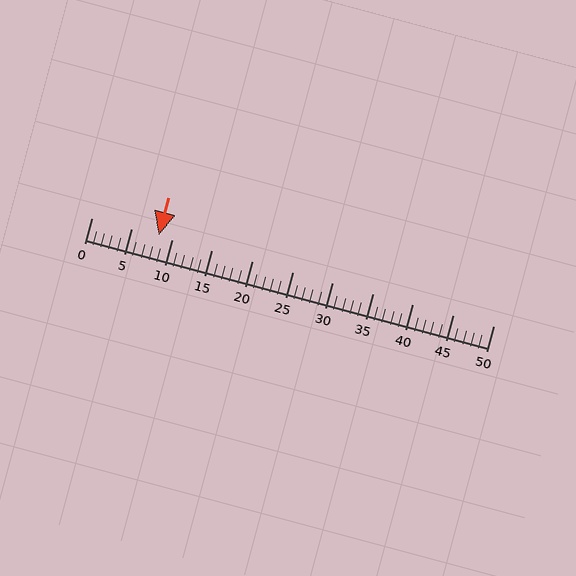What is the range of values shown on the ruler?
The ruler shows values from 0 to 50.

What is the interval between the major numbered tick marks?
The major tick marks are spaced 5 units apart.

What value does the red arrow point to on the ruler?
The red arrow points to approximately 8.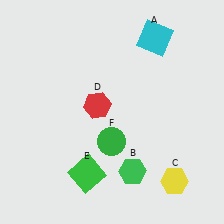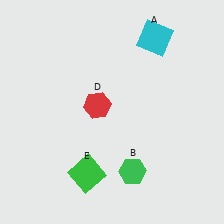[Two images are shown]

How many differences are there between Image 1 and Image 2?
There are 2 differences between the two images.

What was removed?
The green circle (F), the yellow hexagon (C) were removed in Image 2.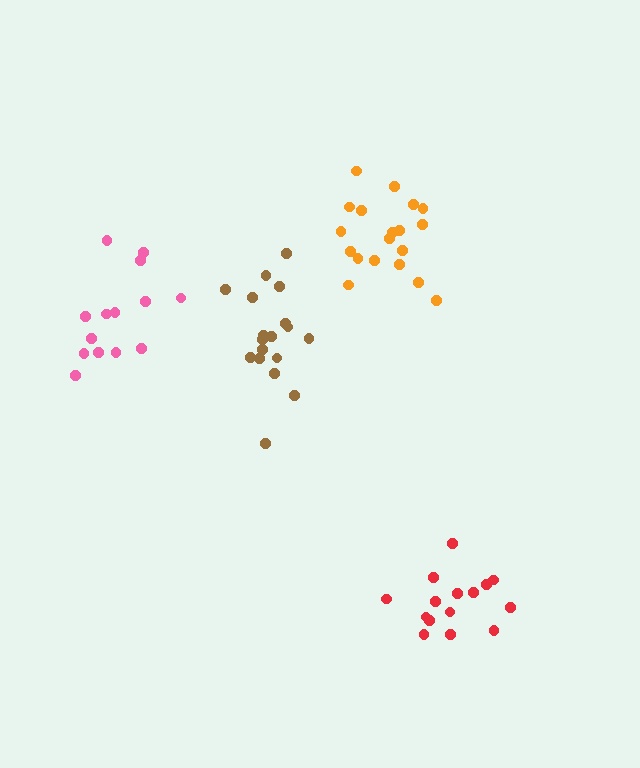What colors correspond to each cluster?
The clusters are colored: brown, red, pink, orange.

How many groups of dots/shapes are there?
There are 4 groups.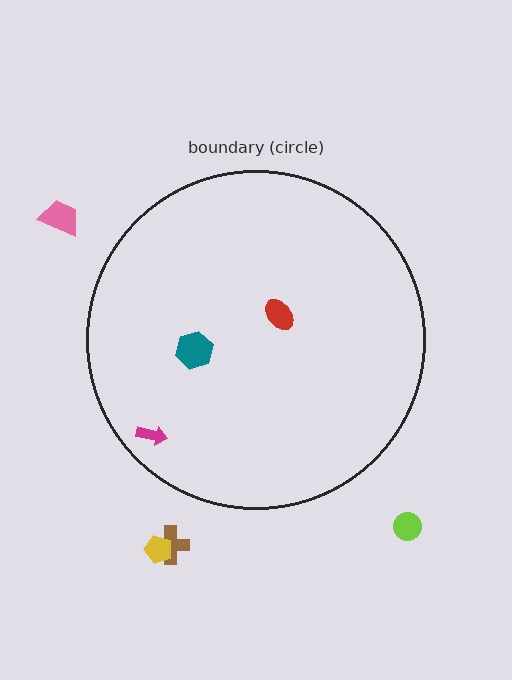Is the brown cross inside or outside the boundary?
Outside.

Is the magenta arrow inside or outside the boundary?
Inside.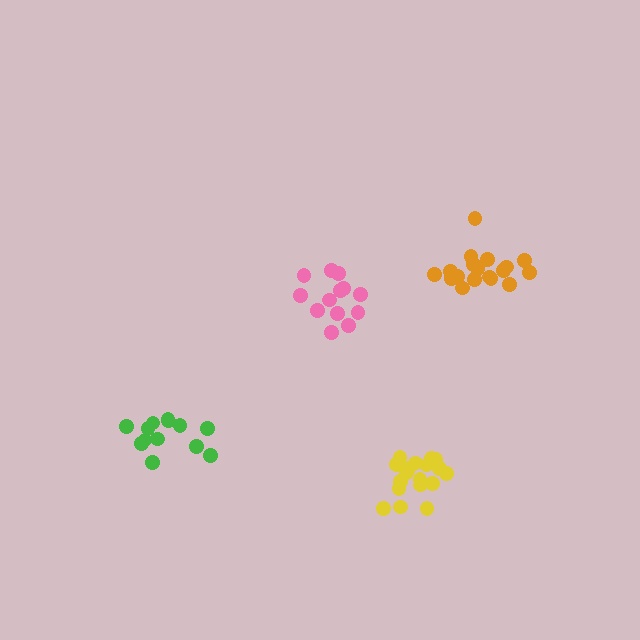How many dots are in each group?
Group 1: 18 dots, Group 2: 14 dots, Group 3: 19 dots, Group 4: 13 dots (64 total).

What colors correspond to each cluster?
The clusters are colored: orange, pink, yellow, green.